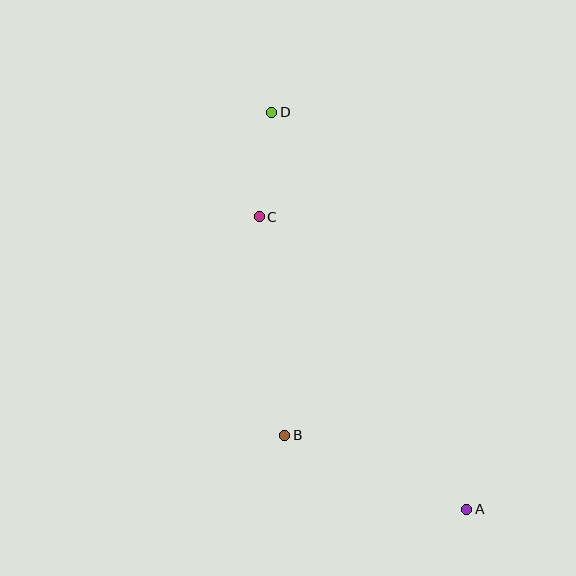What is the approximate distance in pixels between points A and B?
The distance between A and B is approximately 196 pixels.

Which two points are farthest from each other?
Points A and D are farthest from each other.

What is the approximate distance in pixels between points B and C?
The distance between B and C is approximately 220 pixels.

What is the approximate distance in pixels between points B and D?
The distance between B and D is approximately 323 pixels.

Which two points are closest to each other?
Points C and D are closest to each other.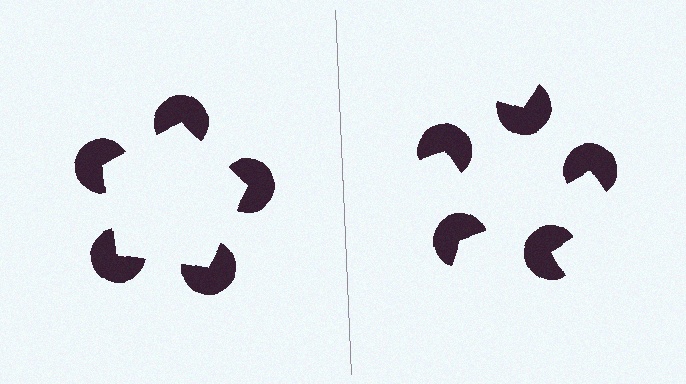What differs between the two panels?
The pac-man discs are positioned identically on both sides; only the wedge orientations differ. On the left they align to a pentagon; on the right they are misaligned.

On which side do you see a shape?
An illusory pentagon appears on the left side. On the right side the wedge cuts are rotated, so no coherent shape forms.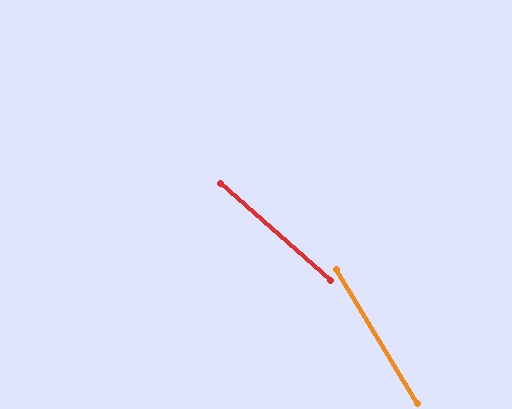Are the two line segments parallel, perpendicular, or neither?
Neither parallel nor perpendicular — they differ by about 18°.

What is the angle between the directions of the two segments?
Approximately 18 degrees.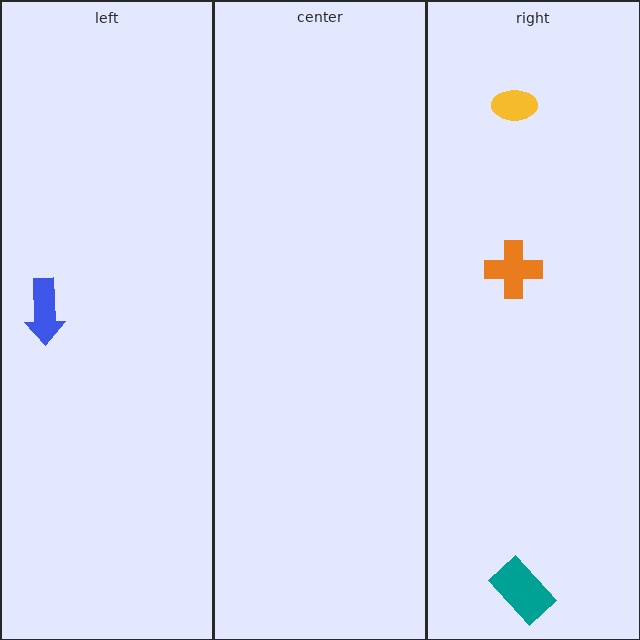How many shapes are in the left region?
1.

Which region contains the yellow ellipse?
The right region.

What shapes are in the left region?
The blue arrow.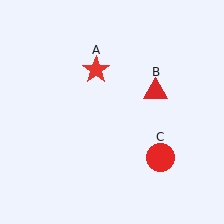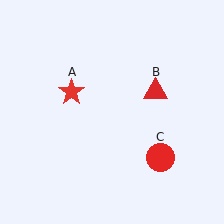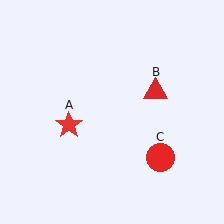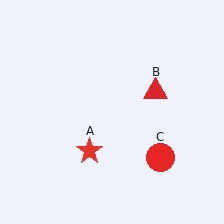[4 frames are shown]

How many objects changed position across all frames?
1 object changed position: red star (object A).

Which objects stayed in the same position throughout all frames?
Red triangle (object B) and red circle (object C) remained stationary.